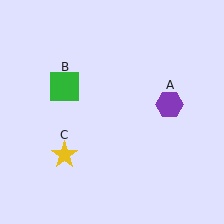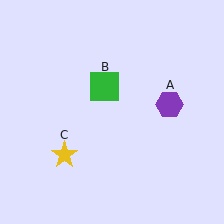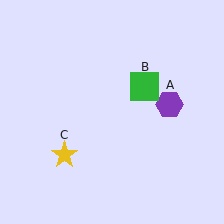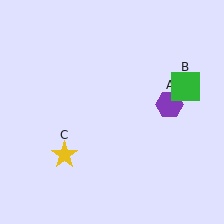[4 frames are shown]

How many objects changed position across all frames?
1 object changed position: green square (object B).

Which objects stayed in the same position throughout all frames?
Purple hexagon (object A) and yellow star (object C) remained stationary.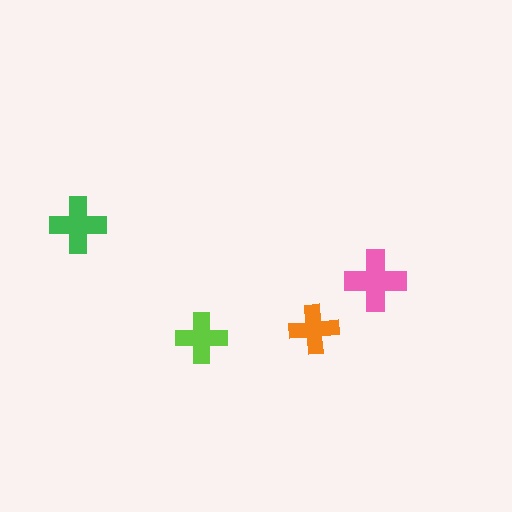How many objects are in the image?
There are 4 objects in the image.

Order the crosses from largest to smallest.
the pink one, the green one, the lime one, the orange one.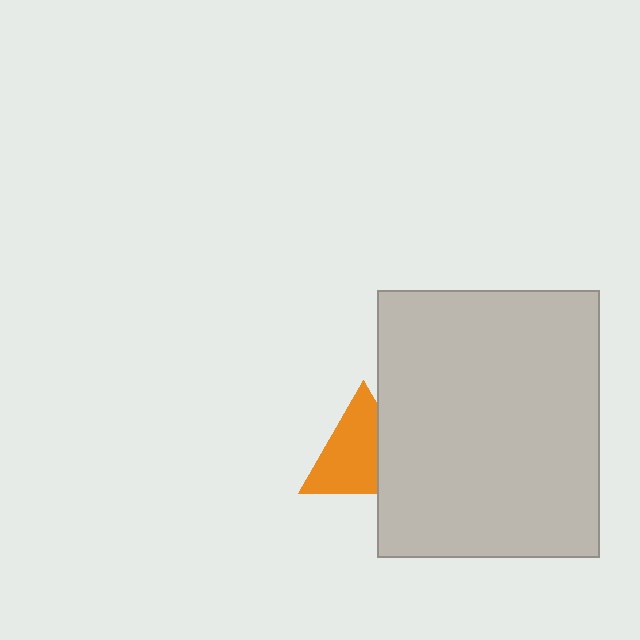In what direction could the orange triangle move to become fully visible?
The orange triangle could move left. That would shift it out from behind the light gray rectangle entirely.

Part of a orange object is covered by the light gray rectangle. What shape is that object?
It is a triangle.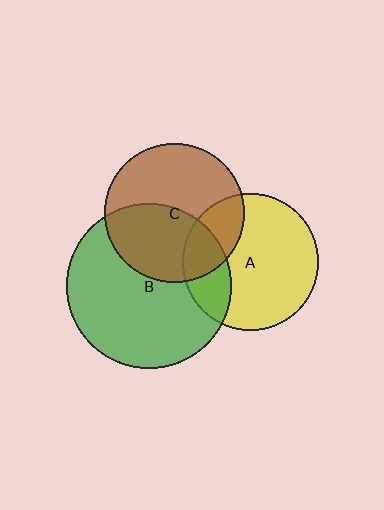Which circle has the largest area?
Circle B (green).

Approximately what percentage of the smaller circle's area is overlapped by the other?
Approximately 45%.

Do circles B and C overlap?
Yes.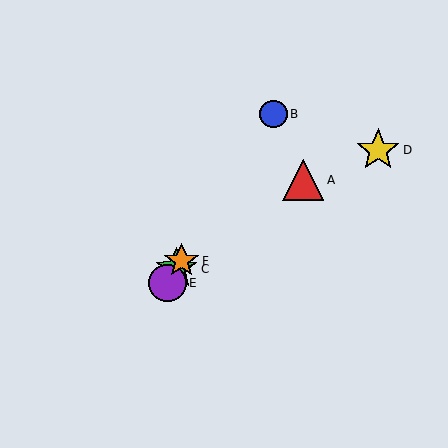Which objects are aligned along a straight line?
Objects B, C, E, F are aligned along a straight line.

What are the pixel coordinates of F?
Object F is at (181, 261).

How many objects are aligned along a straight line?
4 objects (B, C, E, F) are aligned along a straight line.